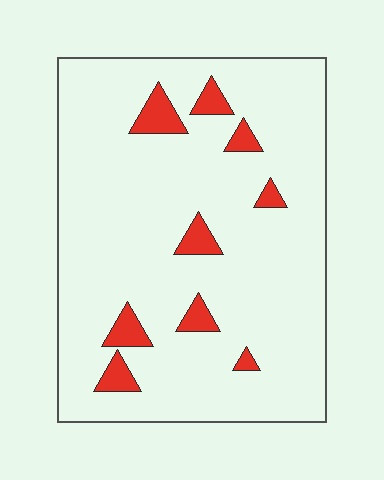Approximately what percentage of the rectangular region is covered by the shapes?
Approximately 10%.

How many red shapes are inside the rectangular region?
9.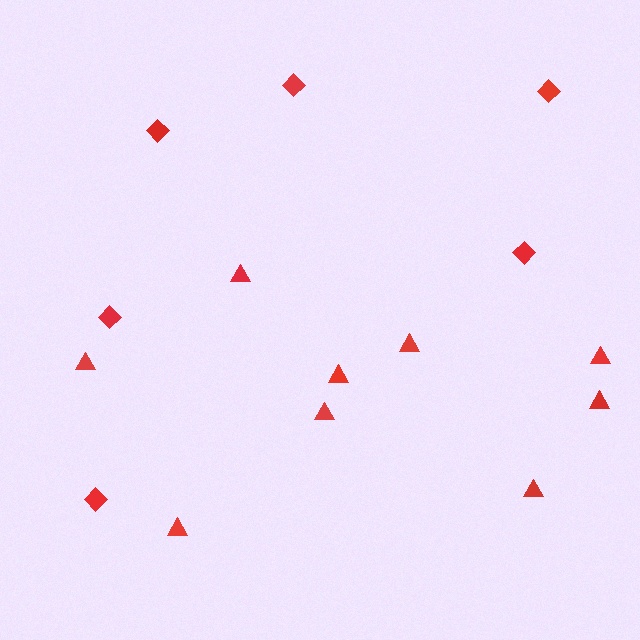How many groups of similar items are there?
There are 2 groups: one group of diamonds (6) and one group of triangles (9).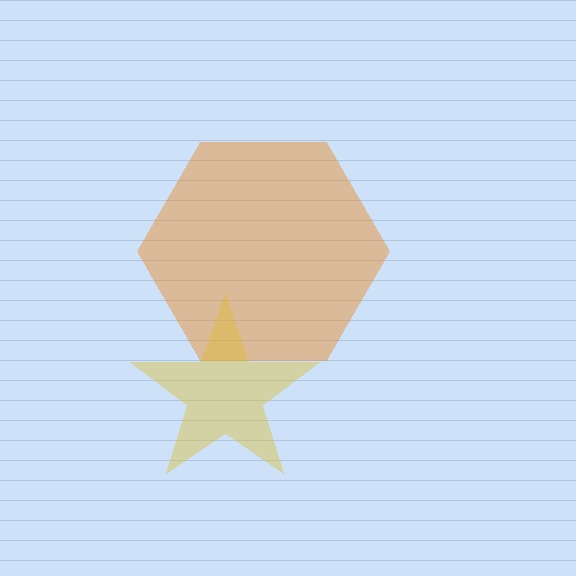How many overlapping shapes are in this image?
There are 2 overlapping shapes in the image.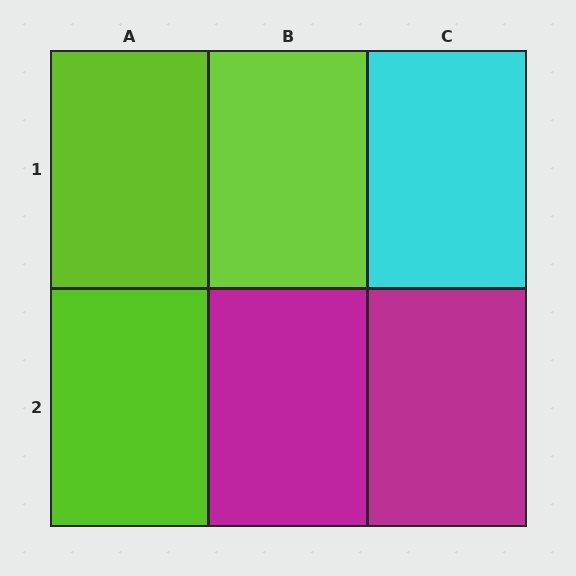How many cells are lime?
3 cells are lime.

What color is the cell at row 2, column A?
Lime.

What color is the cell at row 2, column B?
Magenta.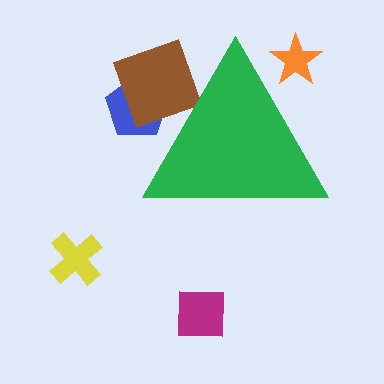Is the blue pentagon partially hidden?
Yes, the blue pentagon is partially hidden behind the green triangle.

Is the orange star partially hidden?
Yes, the orange star is partially hidden behind the green triangle.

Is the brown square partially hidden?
Yes, the brown square is partially hidden behind the green triangle.